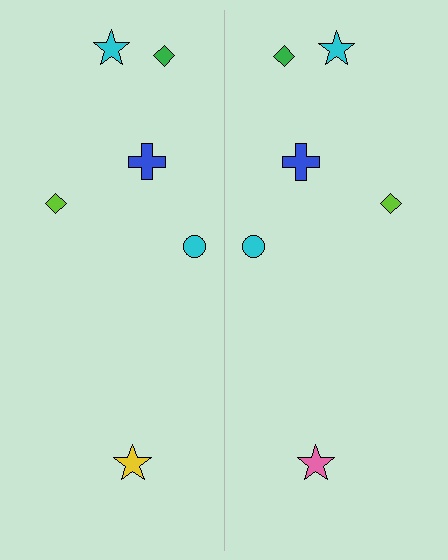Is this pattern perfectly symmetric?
No, the pattern is not perfectly symmetric. The pink star on the right side breaks the symmetry — its mirror counterpart is yellow.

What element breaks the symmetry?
The pink star on the right side breaks the symmetry — its mirror counterpart is yellow.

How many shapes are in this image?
There are 12 shapes in this image.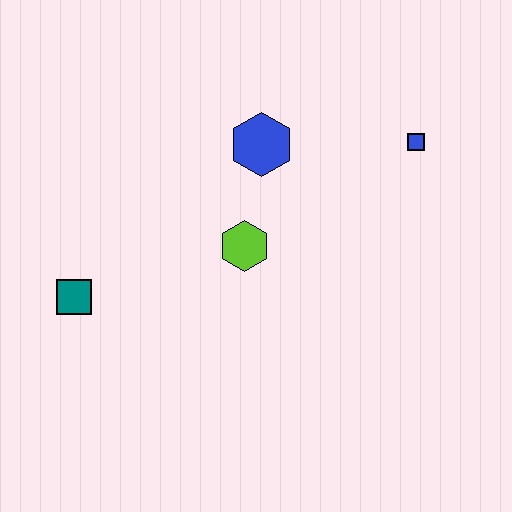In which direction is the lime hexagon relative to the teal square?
The lime hexagon is to the right of the teal square.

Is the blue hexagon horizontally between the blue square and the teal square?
Yes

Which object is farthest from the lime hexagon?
The blue square is farthest from the lime hexagon.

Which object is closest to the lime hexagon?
The blue hexagon is closest to the lime hexagon.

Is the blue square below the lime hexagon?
No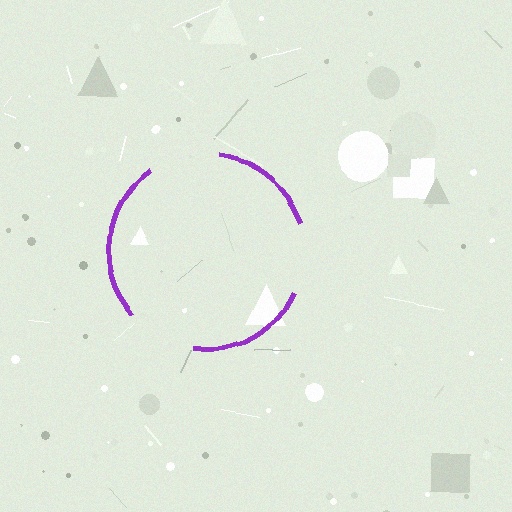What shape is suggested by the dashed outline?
The dashed outline suggests a circle.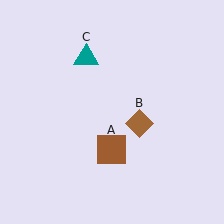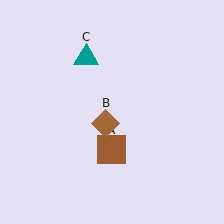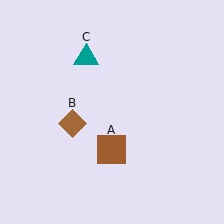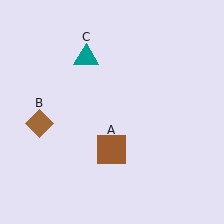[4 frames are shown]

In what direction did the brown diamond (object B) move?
The brown diamond (object B) moved left.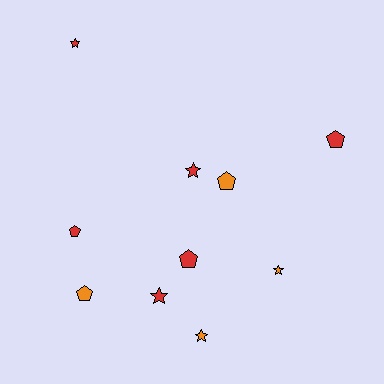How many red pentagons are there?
There are 3 red pentagons.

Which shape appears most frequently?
Star, with 5 objects.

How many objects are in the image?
There are 10 objects.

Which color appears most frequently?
Red, with 6 objects.